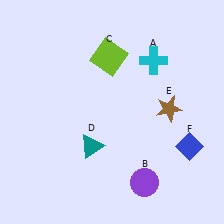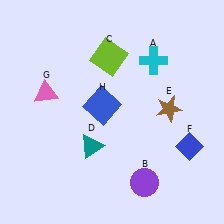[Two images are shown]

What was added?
A pink triangle (G), a blue square (H) were added in Image 2.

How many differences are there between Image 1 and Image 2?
There are 2 differences between the two images.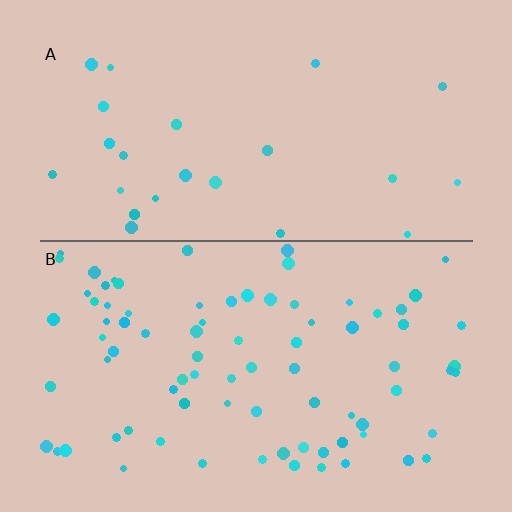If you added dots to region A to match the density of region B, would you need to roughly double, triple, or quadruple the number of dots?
Approximately triple.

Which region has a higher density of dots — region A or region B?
B (the bottom).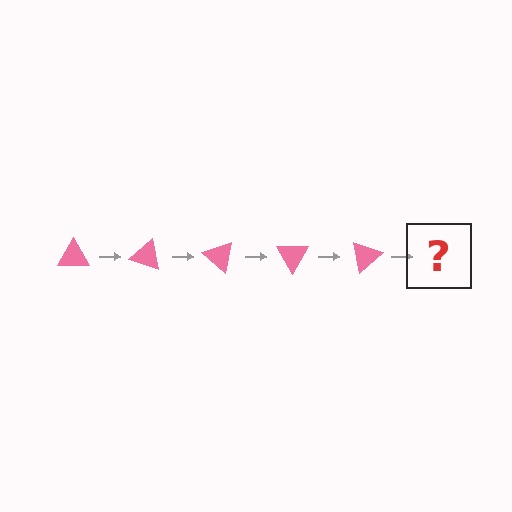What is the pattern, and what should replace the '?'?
The pattern is that the triangle rotates 20 degrees each step. The '?' should be a pink triangle rotated 100 degrees.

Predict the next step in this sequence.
The next step is a pink triangle rotated 100 degrees.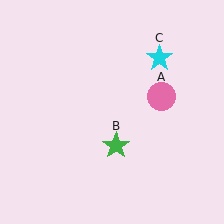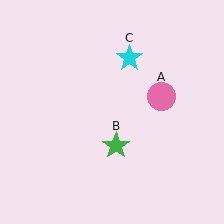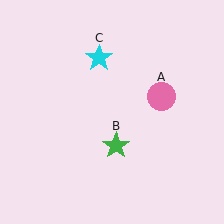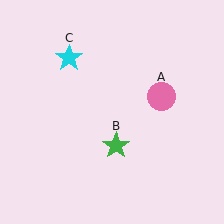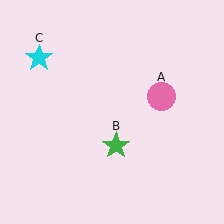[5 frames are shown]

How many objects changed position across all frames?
1 object changed position: cyan star (object C).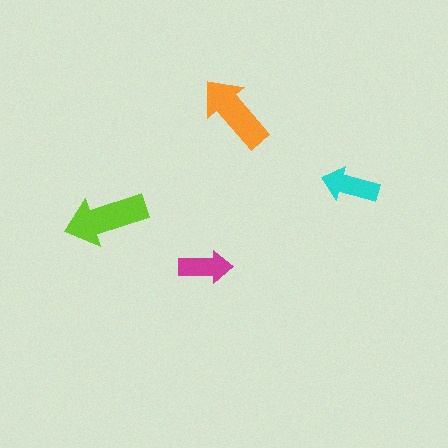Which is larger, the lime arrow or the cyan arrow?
The lime one.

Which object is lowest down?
The magenta arrow is bottommost.